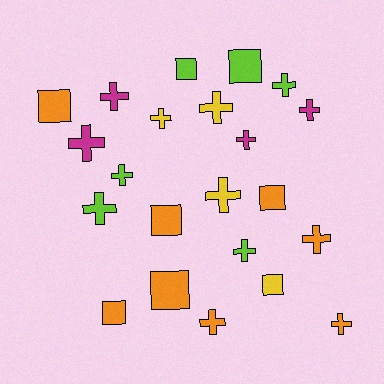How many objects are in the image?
There are 22 objects.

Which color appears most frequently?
Orange, with 8 objects.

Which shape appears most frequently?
Cross, with 14 objects.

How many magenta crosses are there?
There are 4 magenta crosses.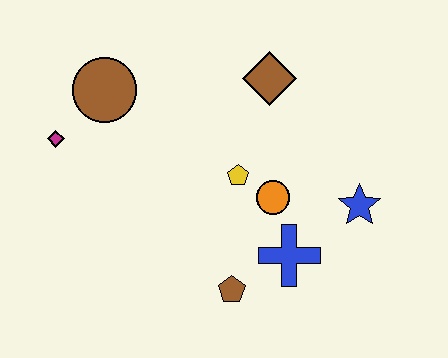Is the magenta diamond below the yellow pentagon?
No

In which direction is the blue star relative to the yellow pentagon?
The blue star is to the right of the yellow pentagon.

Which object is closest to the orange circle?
The yellow pentagon is closest to the orange circle.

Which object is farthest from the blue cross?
The magenta diamond is farthest from the blue cross.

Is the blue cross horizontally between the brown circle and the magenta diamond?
No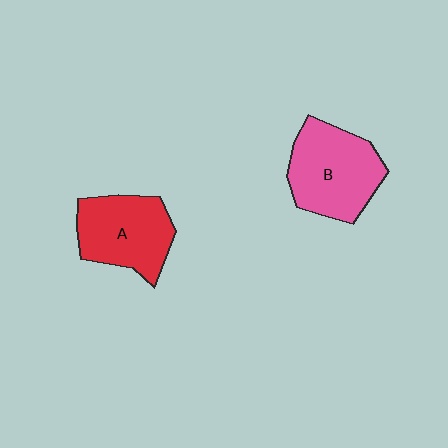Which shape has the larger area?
Shape B (pink).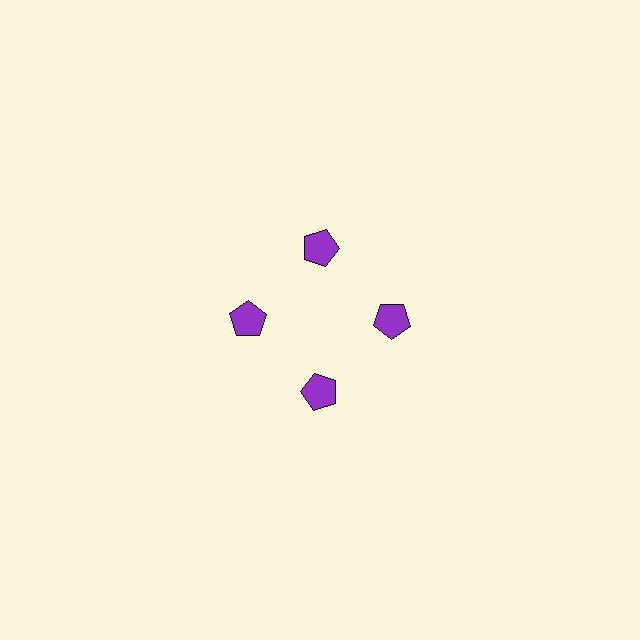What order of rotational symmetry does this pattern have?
This pattern has 4-fold rotational symmetry.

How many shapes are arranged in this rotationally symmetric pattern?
There are 4 shapes, arranged in 4 groups of 1.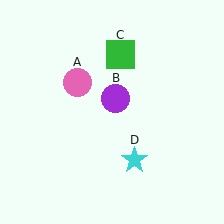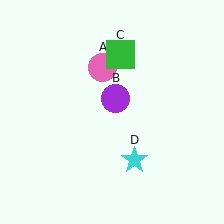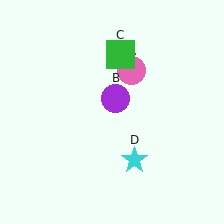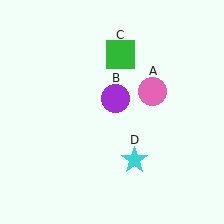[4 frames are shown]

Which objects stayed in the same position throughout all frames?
Purple circle (object B) and green square (object C) and cyan star (object D) remained stationary.